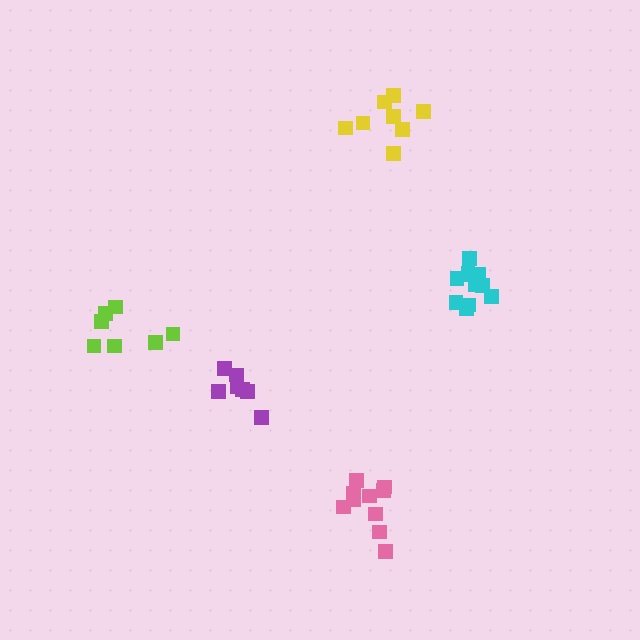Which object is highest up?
The yellow cluster is topmost.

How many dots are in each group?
Group 1: 7 dots, Group 2: 11 dots, Group 3: 8 dots, Group 4: 11 dots, Group 5: 7 dots (44 total).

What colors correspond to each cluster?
The clusters are colored: purple, cyan, yellow, pink, lime.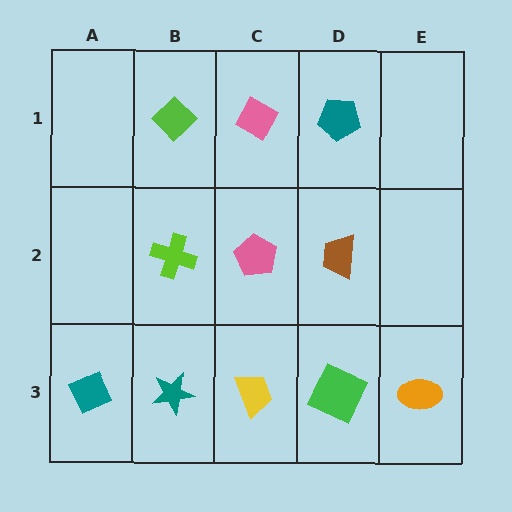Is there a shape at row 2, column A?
No, that cell is empty.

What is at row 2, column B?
A lime cross.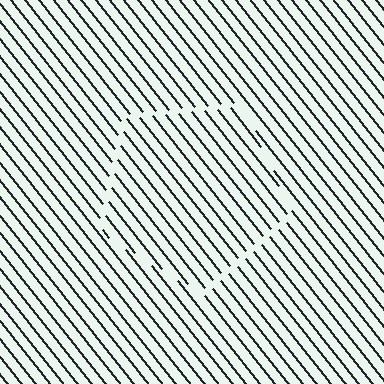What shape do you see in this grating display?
An illusory pentagon. The interior of the shape contains the same grating, shifted by half a period — the contour is defined by the phase discontinuity where line-ends from the inner and outer gratings abut.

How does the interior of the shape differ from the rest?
The interior of the shape contains the same grating, shifted by half a period — the contour is defined by the phase discontinuity where line-ends from the inner and outer gratings abut.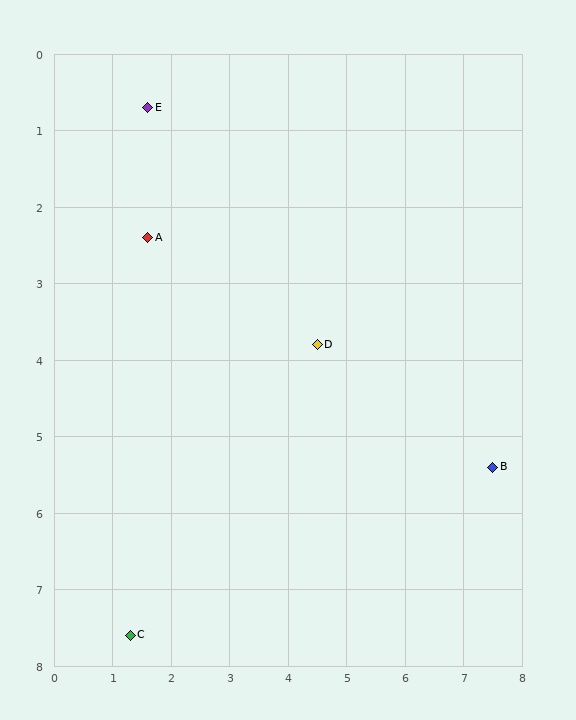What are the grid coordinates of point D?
Point D is at approximately (4.5, 3.8).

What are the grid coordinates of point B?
Point B is at approximately (7.5, 5.4).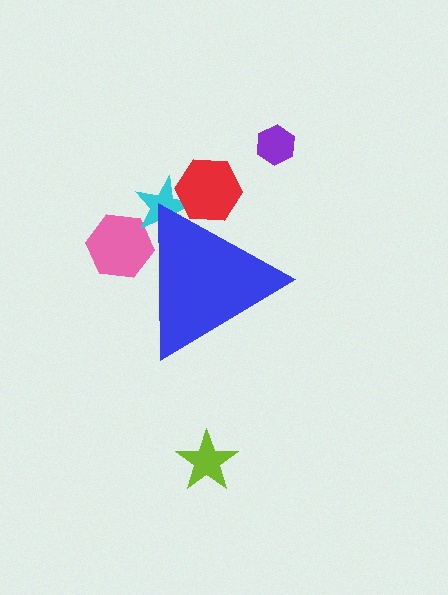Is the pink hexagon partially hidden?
Yes, the pink hexagon is partially hidden behind the blue triangle.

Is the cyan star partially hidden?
Yes, the cyan star is partially hidden behind the blue triangle.